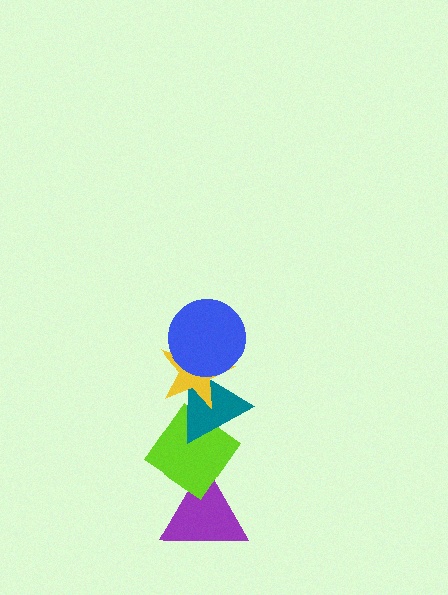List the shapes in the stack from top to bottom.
From top to bottom: the blue circle, the yellow star, the teal triangle, the lime diamond, the purple triangle.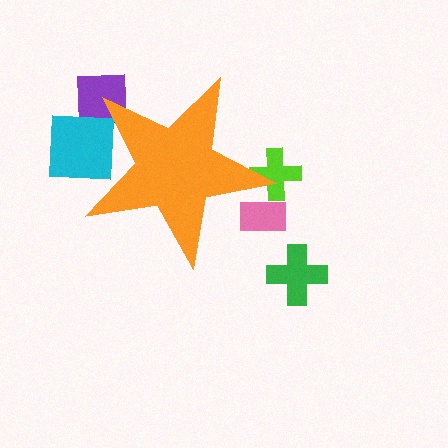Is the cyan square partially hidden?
Yes, the cyan square is partially hidden behind the orange star.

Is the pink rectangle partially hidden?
Yes, the pink rectangle is partially hidden behind the orange star.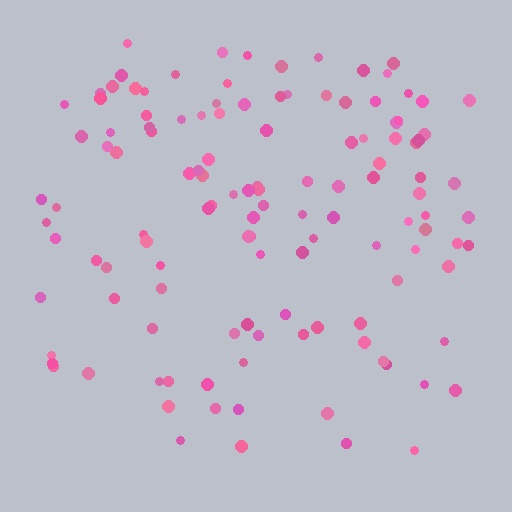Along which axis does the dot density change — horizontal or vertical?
Vertical.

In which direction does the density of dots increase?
From bottom to top, with the top side densest.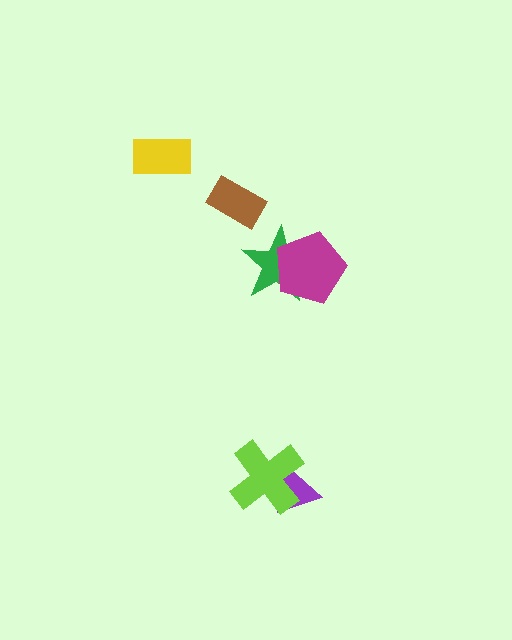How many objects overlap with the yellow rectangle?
0 objects overlap with the yellow rectangle.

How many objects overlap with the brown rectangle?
0 objects overlap with the brown rectangle.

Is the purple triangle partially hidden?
Yes, it is partially covered by another shape.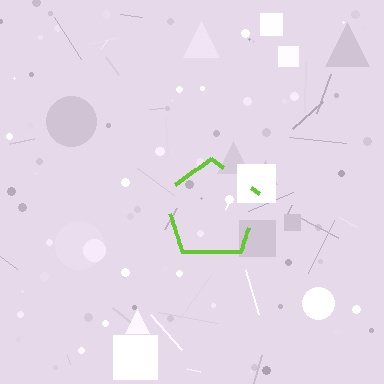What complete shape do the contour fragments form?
The contour fragments form a pentagon.